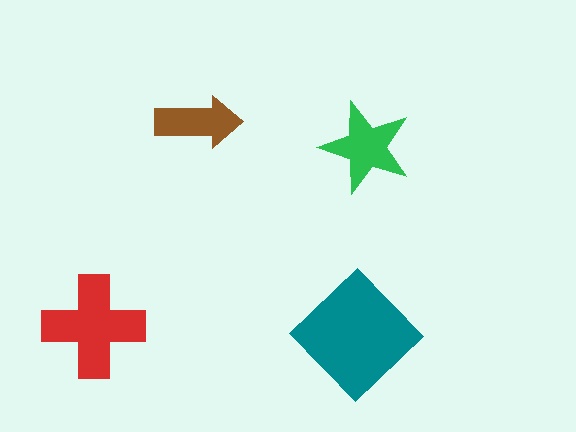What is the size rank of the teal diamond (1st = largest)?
1st.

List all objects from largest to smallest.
The teal diamond, the red cross, the green star, the brown arrow.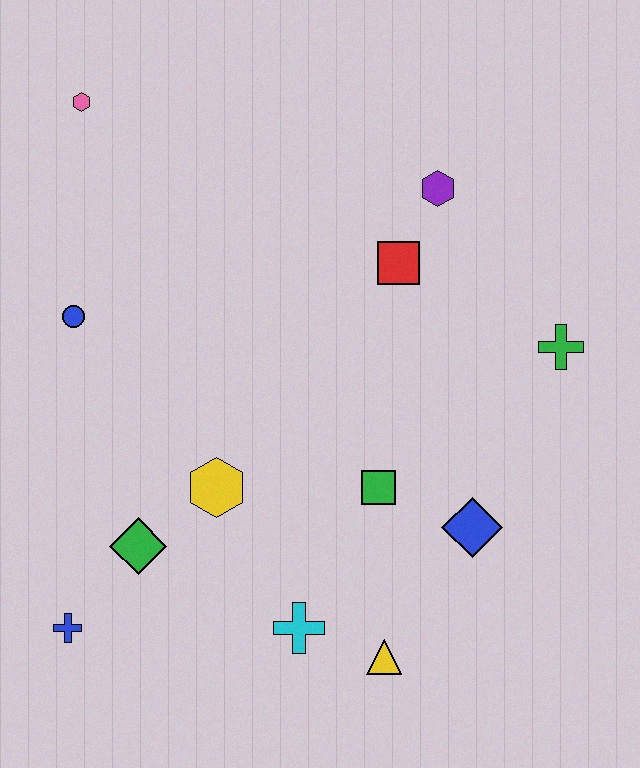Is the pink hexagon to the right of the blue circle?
Yes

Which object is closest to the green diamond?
The yellow hexagon is closest to the green diamond.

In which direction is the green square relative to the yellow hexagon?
The green square is to the right of the yellow hexagon.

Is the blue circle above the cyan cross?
Yes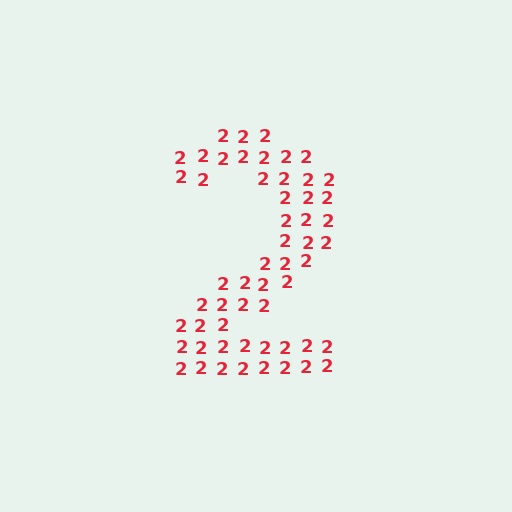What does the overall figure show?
The overall figure shows the digit 2.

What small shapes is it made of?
It is made of small digit 2's.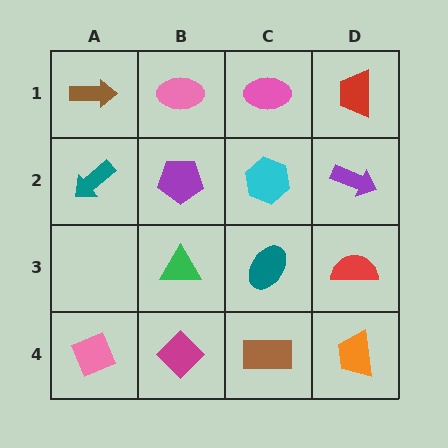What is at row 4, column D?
An orange trapezoid.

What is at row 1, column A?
A brown arrow.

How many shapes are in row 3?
3 shapes.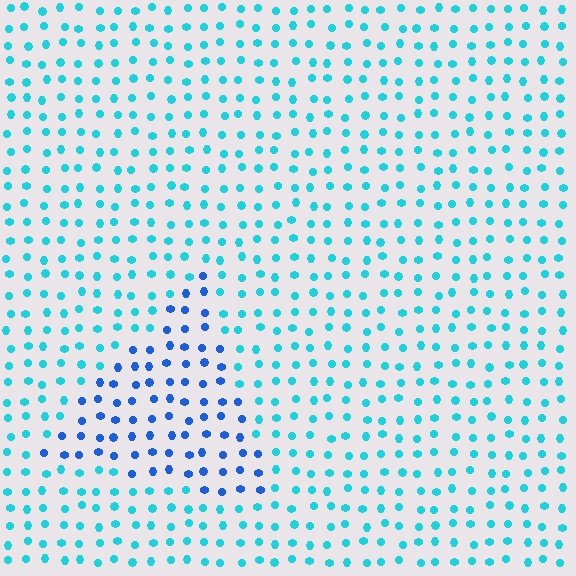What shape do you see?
I see a triangle.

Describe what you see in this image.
The image is filled with small cyan elements in a uniform arrangement. A triangle-shaped region is visible where the elements are tinted to a slightly different hue, forming a subtle color boundary.